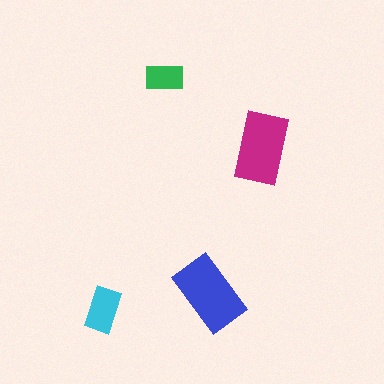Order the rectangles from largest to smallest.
the blue one, the magenta one, the cyan one, the green one.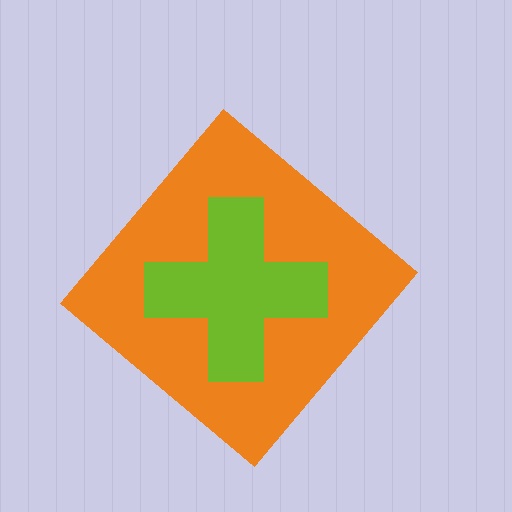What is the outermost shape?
The orange diamond.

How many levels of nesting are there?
2.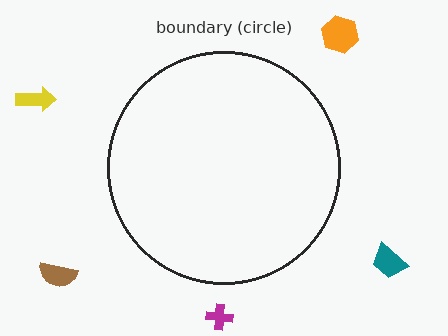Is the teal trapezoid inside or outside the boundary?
Outside.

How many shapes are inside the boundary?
0 inside, 5 outside.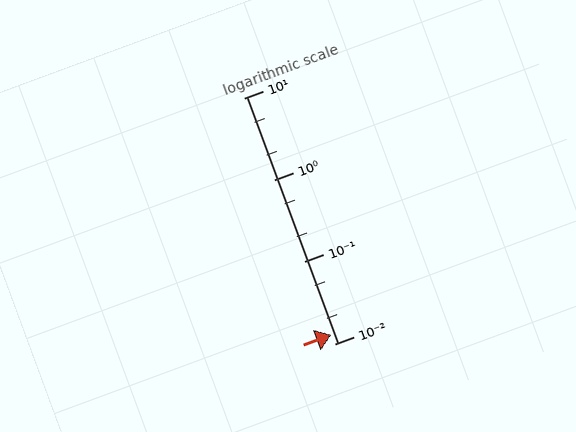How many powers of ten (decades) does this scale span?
The scale spans 3 decades, from 0.01 to 10.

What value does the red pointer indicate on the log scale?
The pointer indicates approximately 0.013.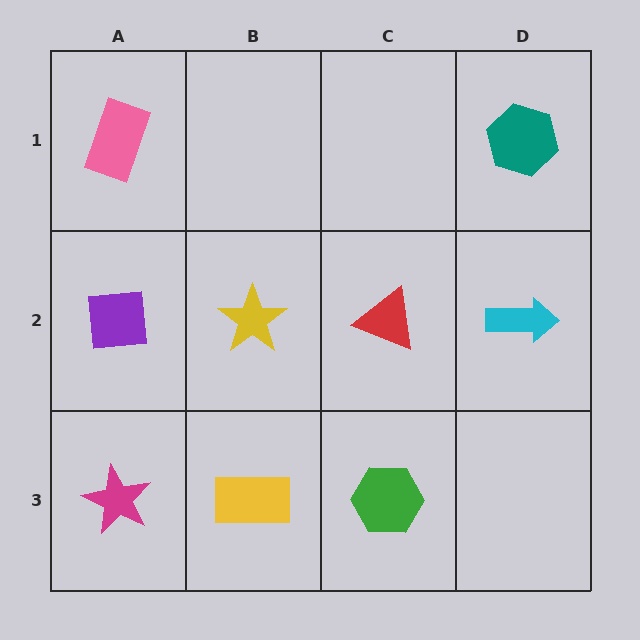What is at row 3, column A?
A magenta star.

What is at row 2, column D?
A cyan arrow.